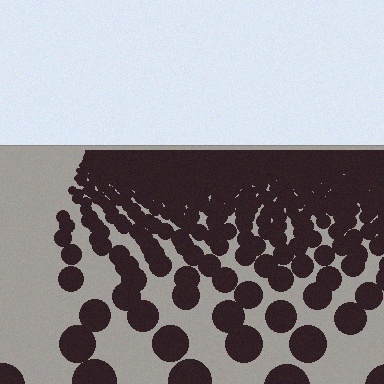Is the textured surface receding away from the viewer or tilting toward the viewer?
The surface is receding away from the viewer. Texture elements get smaller and denser toward the top.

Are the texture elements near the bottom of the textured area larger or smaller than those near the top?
Larger. Near the bottom, elements are closer to the viewer and appear at a bigger on-screen size.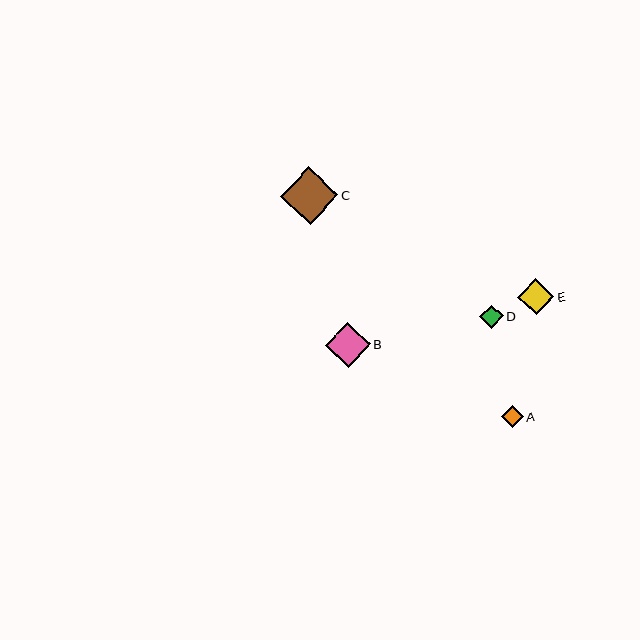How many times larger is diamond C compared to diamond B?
Diamond C is approximately 1.3 times the size of diamond B.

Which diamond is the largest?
Diamond C is the largest with a size of approximately 58 pixels.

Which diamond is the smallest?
Diamond A is the smallest with a size of approximately 22 pixels.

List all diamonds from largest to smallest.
From largest to smallest: C, B, E, D, A.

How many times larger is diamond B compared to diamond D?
Diamond B is approximately 1.9 times the size of diamond D.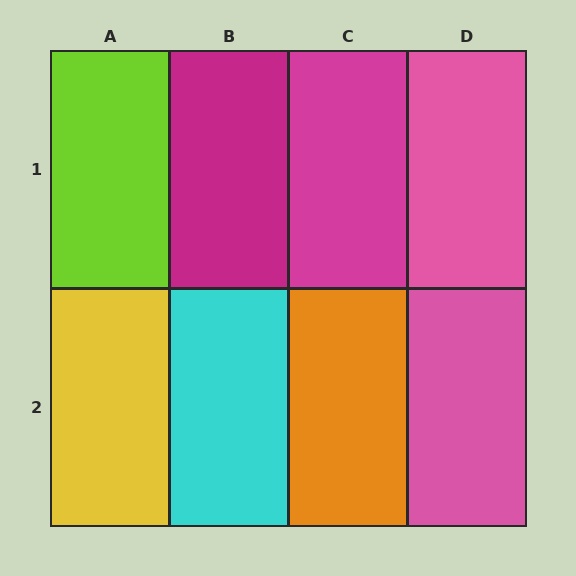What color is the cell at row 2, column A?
Yellow.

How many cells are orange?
1 cell is orange.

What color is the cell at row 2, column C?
Orange.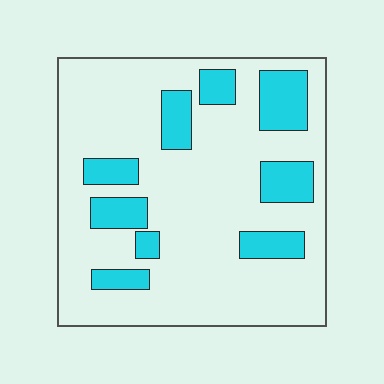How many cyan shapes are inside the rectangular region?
9.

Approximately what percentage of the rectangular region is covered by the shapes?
Approximately 20%.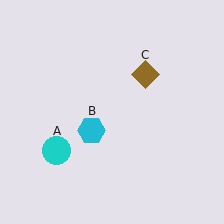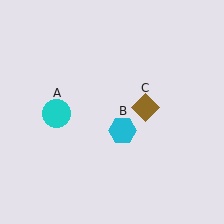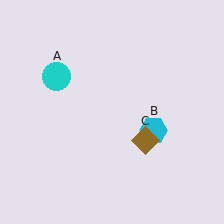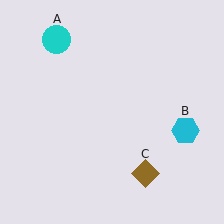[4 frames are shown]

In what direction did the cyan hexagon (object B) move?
The cyan hexagon (object B) moved right.